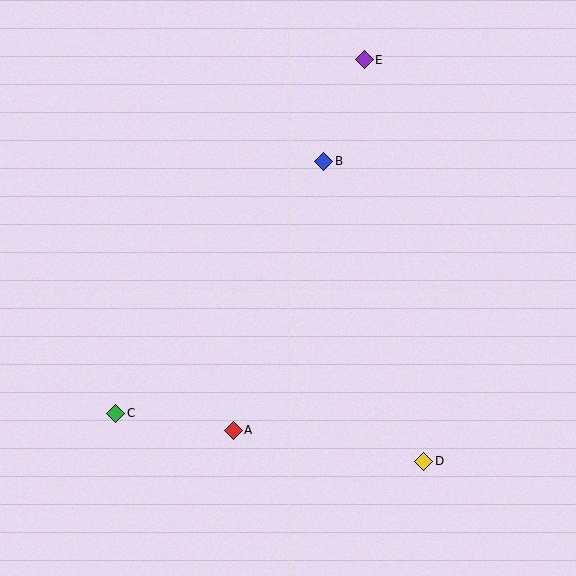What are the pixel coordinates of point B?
Point B is at (324, 161).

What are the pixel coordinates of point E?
Point E is at (364, 60).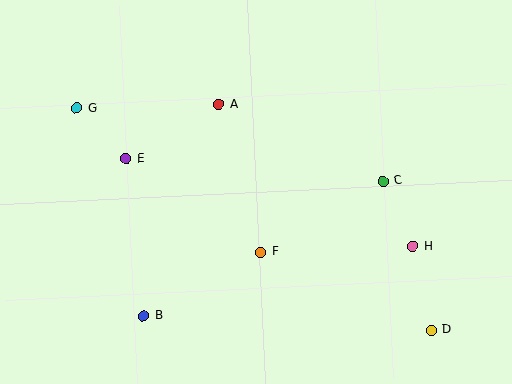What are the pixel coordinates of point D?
Point D is at (431, 330).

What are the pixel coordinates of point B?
Point B is at (144, 316).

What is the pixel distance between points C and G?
The distance between C and G is 315 pixels.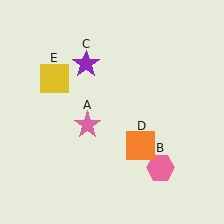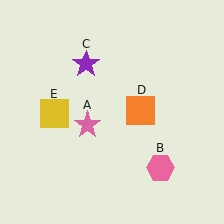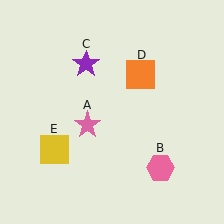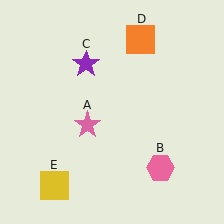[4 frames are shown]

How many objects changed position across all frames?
2 objects changed position: orange square (object D), yellow square (object E).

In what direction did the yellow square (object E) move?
The yellow square (object E) moved down.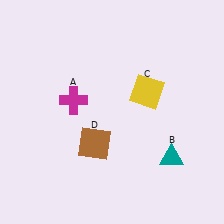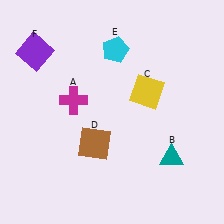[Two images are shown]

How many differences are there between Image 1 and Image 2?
There are 2 differences between the two images.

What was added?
A cyan pentagon (E), a purple square (F) were added in Image 2.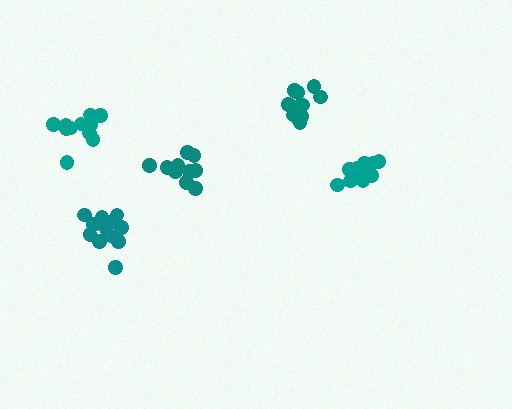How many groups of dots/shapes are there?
There are 5 groups.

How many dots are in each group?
Group 1: 13 dots, Group 2: 12 dots, Group 3: 12 dots, Group 4: 12 dots, Group 5: 10 dots (59 total).